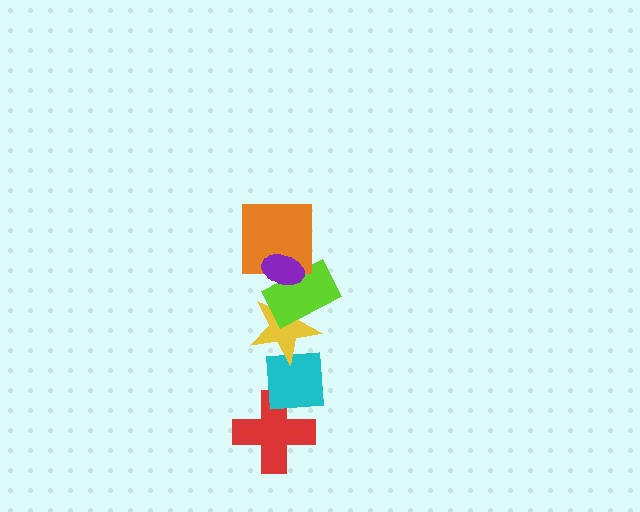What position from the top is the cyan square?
The cyan square is 5th from the top.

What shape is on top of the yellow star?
The lime rectangle is on top of the yellow star.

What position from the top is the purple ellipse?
The purple ellipse is 1st from the top.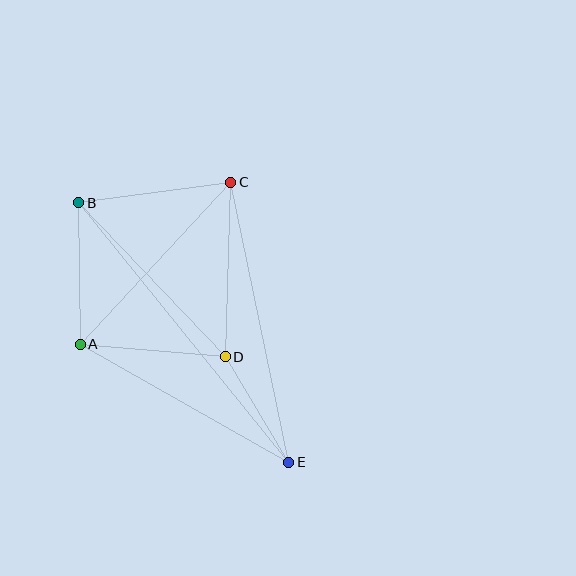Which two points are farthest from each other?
Points B and E are farthest from each other.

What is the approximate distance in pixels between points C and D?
The distance between C and D is approximately 175 pixels.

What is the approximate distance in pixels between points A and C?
The distance between A and C is approximately 221 pixels.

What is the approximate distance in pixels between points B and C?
The distance between B and C is approximately 153 pixels.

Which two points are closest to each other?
Points D and E are closest to each other.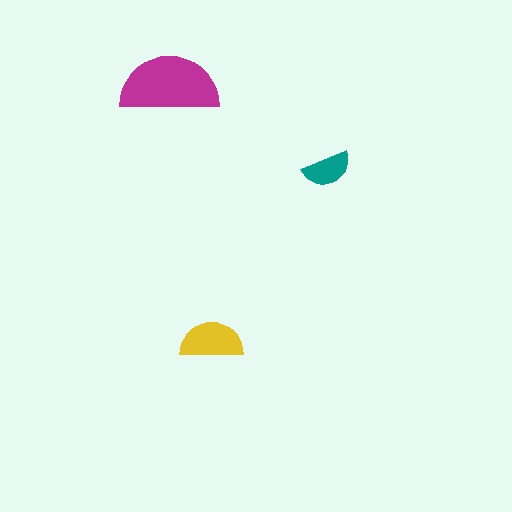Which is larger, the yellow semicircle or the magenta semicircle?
The magenta one.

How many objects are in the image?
There are 3 objects in the image.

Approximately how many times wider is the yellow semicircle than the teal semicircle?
About 1.5 times wider.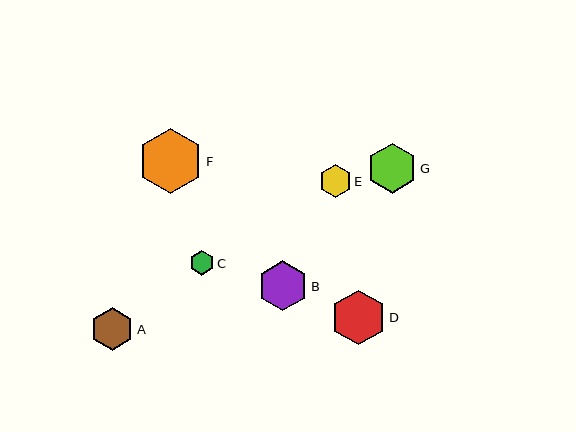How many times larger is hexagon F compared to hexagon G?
Hexagon F is approximately 1.3 times the size of hexagon G.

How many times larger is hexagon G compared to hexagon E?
Hexagon G is approximately 1.5 times the size of hexagon E.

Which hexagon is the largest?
Hexagon F is the largest with a size of approximately 65 pixels.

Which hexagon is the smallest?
Hexagon C is the smallest with a size of approximately 25 pixels.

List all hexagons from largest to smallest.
From largest to smallest: F, D, B, G, A, E, C.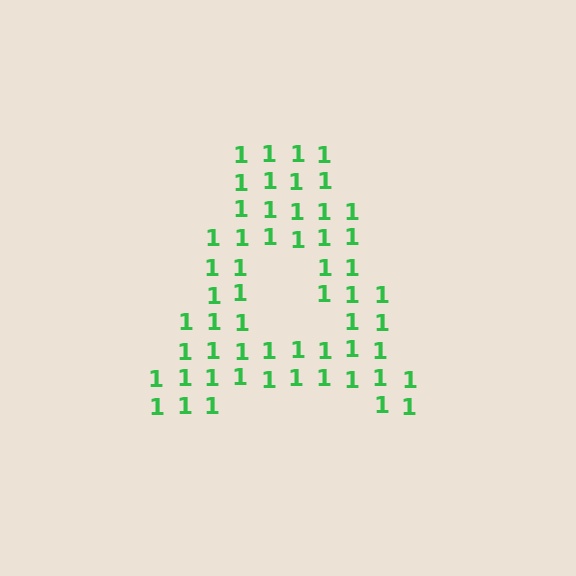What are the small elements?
The small elements are digit 1's.